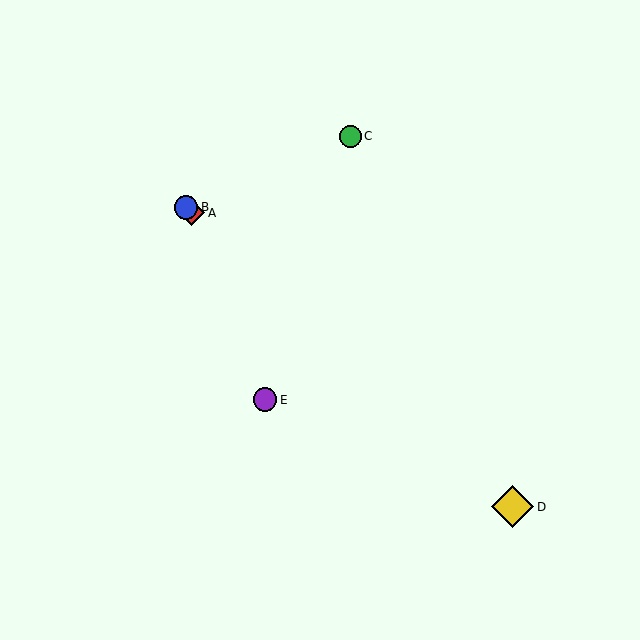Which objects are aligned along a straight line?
Objects A, B, D are aligned along a straight line.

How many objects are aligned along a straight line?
3 objects (A, B, D) are aligned along a straight line.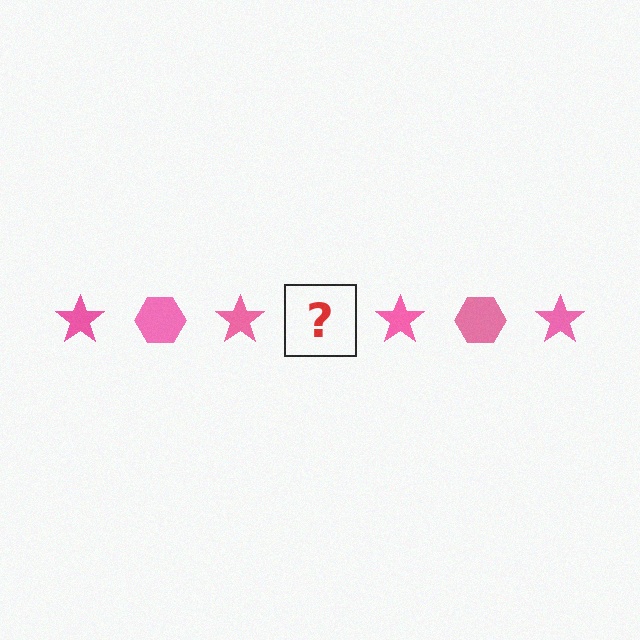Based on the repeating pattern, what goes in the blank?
The blank should be a pink hexagon.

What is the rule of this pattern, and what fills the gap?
The rule is that the pattern cycles through star, hexagon shapes in pink. The gap should be filled with a pink hexagon.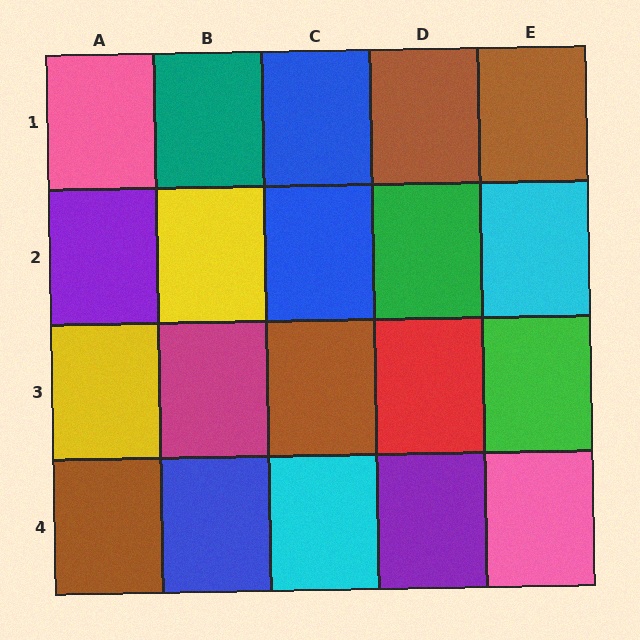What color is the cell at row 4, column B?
Blue.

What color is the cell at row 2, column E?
Cyan.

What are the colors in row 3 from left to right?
Yellow, magenta, brown, red, green.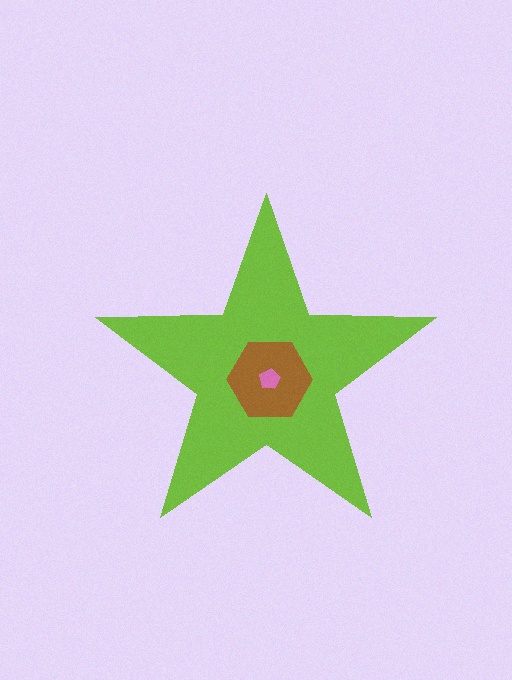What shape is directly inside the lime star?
The brown hexagon.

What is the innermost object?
The pink pentagon.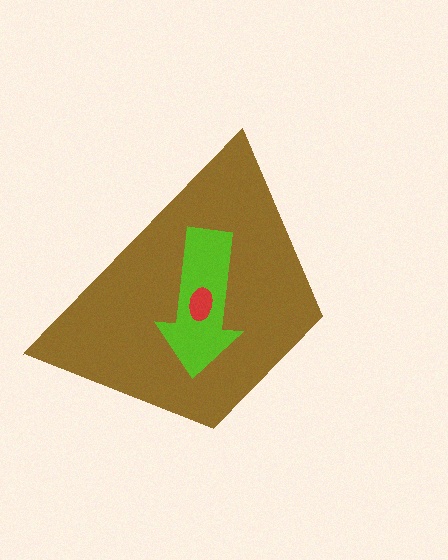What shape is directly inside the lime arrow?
The red ellipse.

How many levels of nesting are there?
3.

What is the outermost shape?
The brown trapezoid.